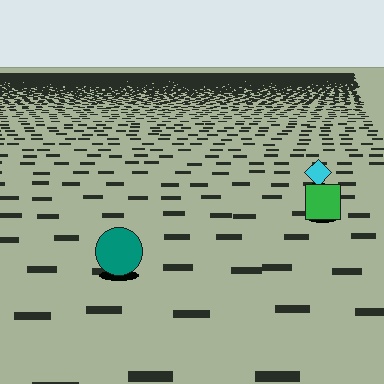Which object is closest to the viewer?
The teal circle is closest. The texture marks near it are larger and more spread out.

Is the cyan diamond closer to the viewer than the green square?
No. The green square is closer — you can tell from the texture gradient: the ground texture is coarser near it.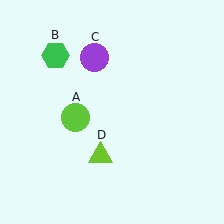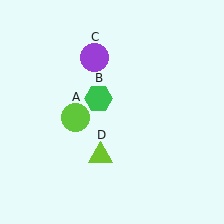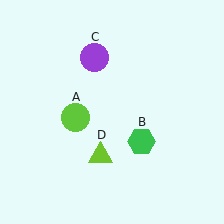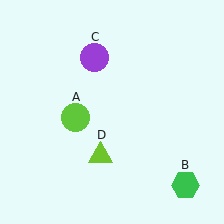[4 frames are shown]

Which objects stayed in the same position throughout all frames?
Lime circle (object A) and purple circle (object C) and lime triangle (object D) remained stationary.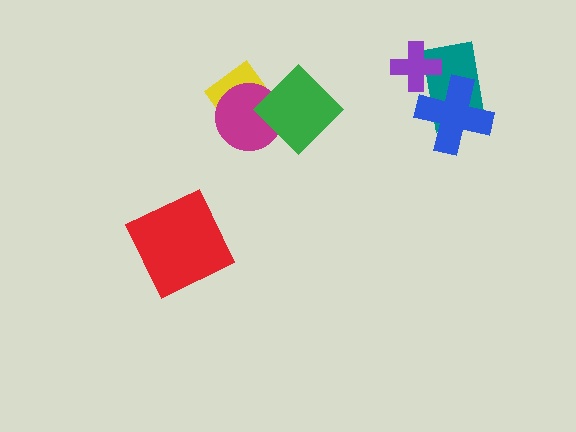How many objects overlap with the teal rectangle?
2 objects overlap with the teal rectangle.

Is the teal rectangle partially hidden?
Yes, it is partially covered by another shape.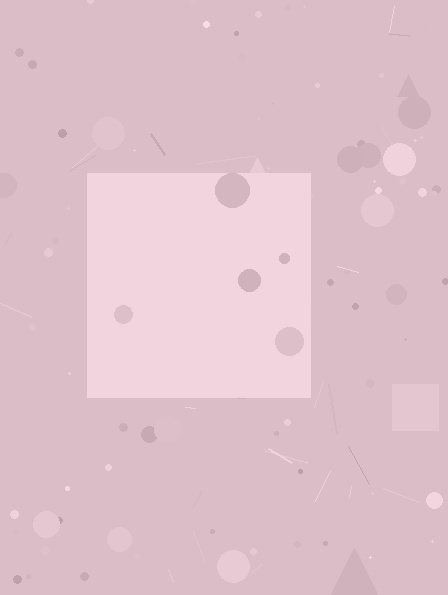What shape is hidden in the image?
A square is hidden in the image.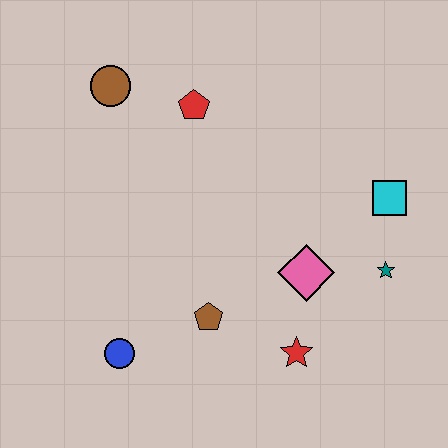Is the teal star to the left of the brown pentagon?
No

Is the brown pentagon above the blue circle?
Yes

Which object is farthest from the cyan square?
The blue circle is farthest from the cyan square.